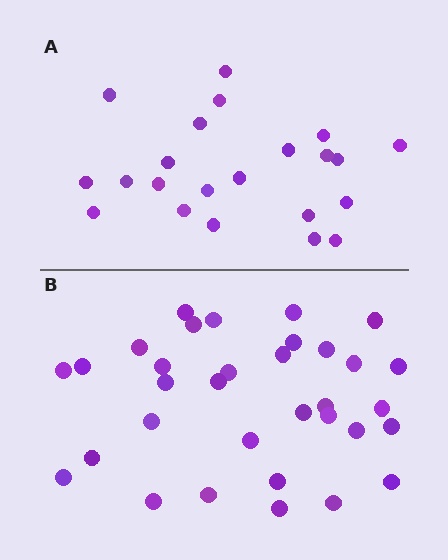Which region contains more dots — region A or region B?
Region B (the bottom region) has more dots.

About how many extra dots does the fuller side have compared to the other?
Region B has roughly 12 or so more dots than region A.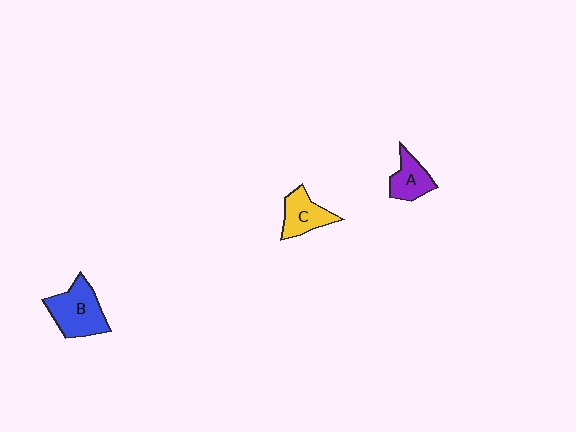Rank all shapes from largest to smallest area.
From largest to smallest: B (blue), C (yellow), A (purple).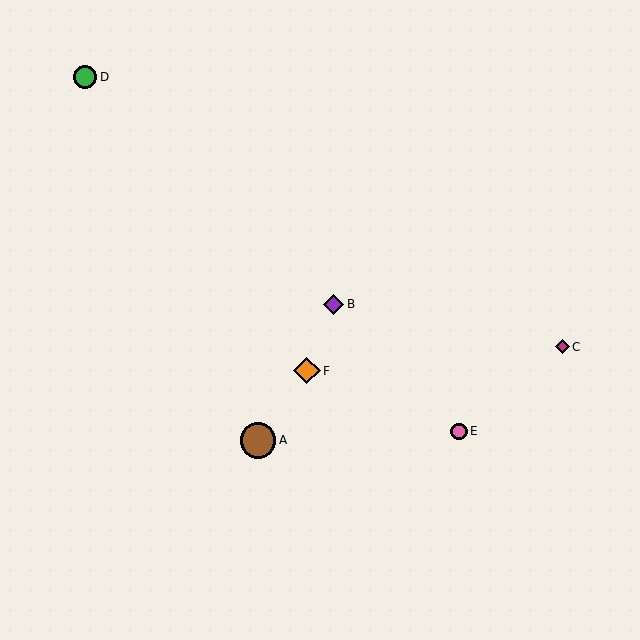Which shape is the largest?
The brown circle (labeled A) is the largest.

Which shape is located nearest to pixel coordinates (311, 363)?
The orange diamond (labeled F) at (307, 371) is nearest to that location.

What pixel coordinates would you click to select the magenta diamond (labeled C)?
Click at (562, 347) to select the magenta diamond C.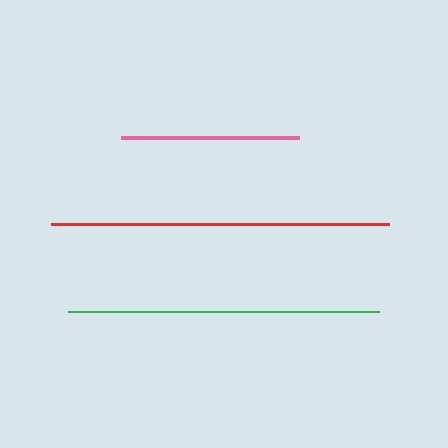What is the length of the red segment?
The red segment is approximately 338 pixels long.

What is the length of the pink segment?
The pink segment is approximately 177 pixels long.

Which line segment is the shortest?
The pink line is the shortest at approximately 177 pixels.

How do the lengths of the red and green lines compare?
The red and green lines are approximately the same length.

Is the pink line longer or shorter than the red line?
The red line is longer than the pink line.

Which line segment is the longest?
The red line is the longest at approximately 338 pixels.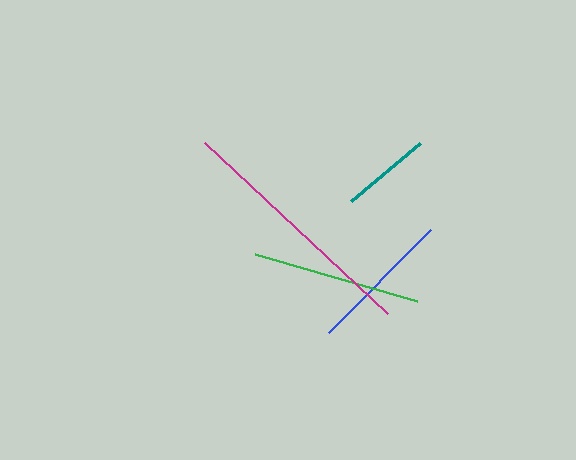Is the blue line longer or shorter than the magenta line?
The magenta line is longer than the blue line.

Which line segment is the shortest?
The teal line is the shortest at approximately 90 pixels.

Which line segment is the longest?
The magenta line is the longest at approximately 249 pixels.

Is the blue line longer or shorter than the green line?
The green line is longer than the blue line.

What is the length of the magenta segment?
The magenta segment is approximately 249 pixels long.